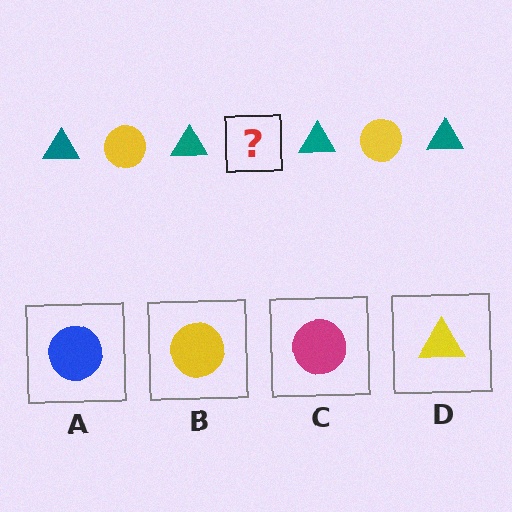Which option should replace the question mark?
Option B.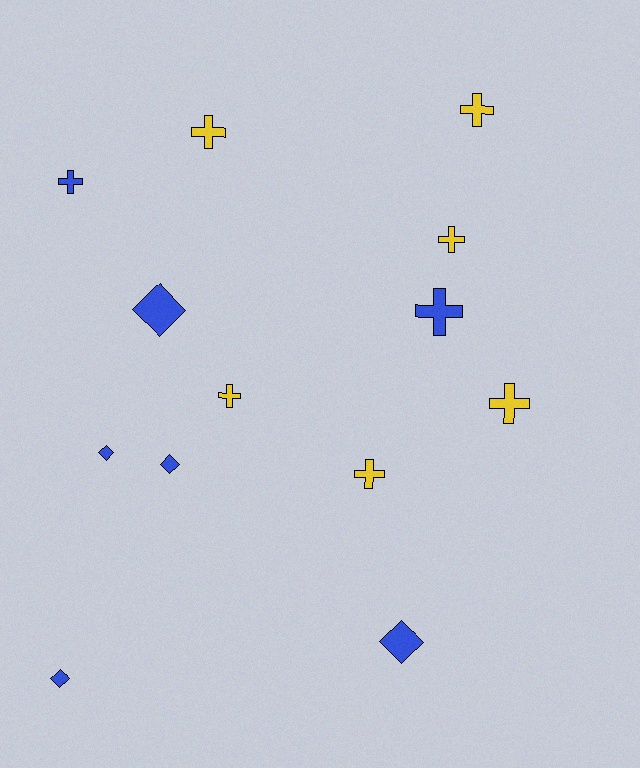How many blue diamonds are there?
There are 5 blue diamonds.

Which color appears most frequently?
Blue, with 7 objects.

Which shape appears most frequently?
Cross, with 8 objects.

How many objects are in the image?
There are 13 objects.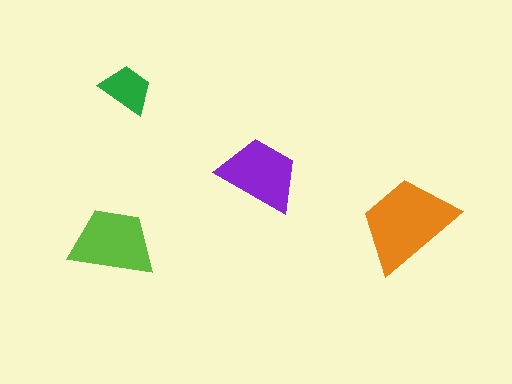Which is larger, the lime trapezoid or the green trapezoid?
The lime one.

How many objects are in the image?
There are 4 objects in the image.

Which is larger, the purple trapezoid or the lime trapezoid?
The lime one.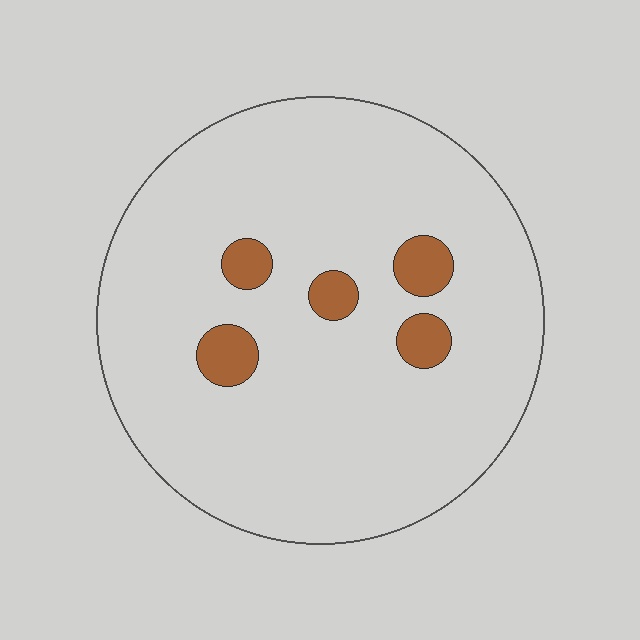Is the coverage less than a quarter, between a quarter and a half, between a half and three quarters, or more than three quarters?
Less than a quarter.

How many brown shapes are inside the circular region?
5.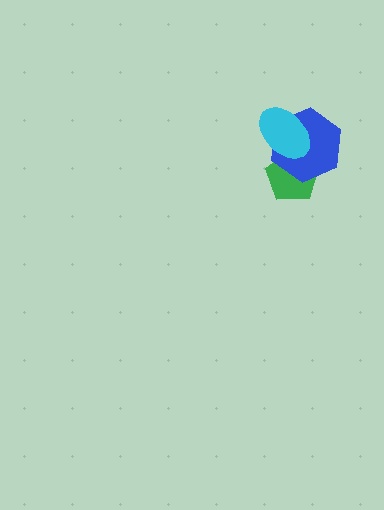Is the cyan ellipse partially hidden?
No, no other shape covers it.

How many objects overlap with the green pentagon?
2 objects overlap with the green pentagon.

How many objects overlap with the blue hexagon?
2 objects overlap with the blue hexagon.